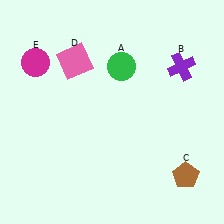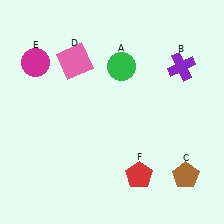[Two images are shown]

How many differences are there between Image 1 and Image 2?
There is 1 difference between the two images.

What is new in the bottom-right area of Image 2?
A red pentagon (F) was added in the bottom-right area of Image 2.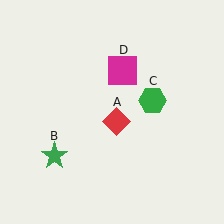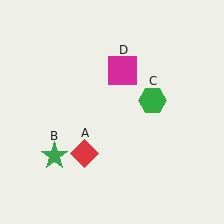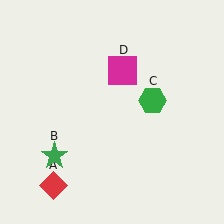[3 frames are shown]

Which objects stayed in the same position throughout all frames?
Green star (object B) and green hexagon (object C) and magenta square (object D) remained stationary.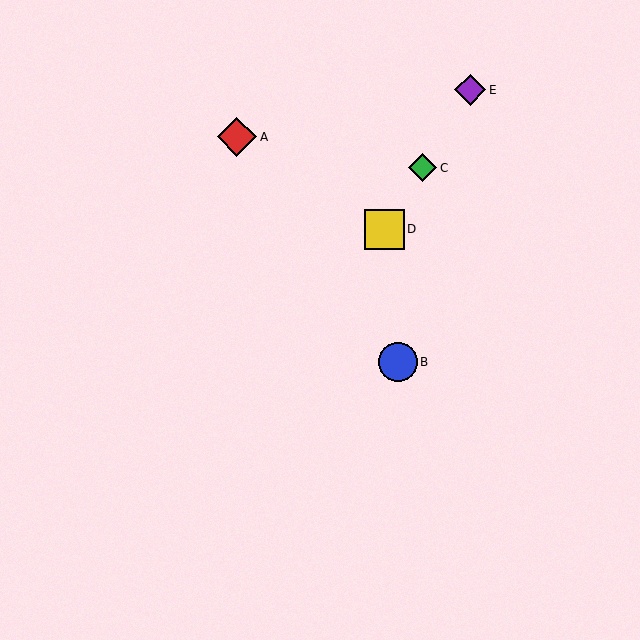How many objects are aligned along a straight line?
3 objects (C, D, E) are aligned along a straight line.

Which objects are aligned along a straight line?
Objects C, D, E are aligned along a straight line.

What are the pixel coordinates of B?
Object B is at (398, 362).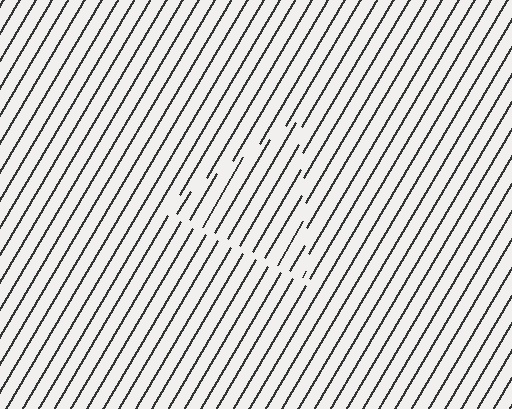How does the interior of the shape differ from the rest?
The interior of the shape contains the same grating, shifted by half a period — the contour is defined by the phase discontinuity where line-ends from the inner and outer gratings abut.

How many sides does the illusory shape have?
3 sides — the line-ends trace a triangle.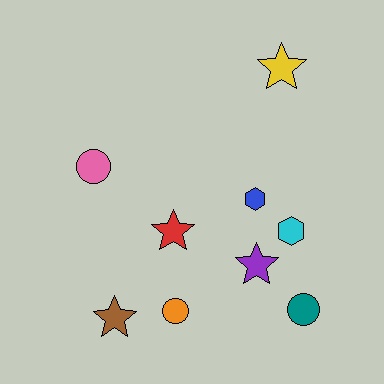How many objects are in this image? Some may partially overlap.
There are 9 objects.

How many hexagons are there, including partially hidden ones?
There are 2 hexagons.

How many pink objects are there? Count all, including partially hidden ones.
There is 1 pink object.